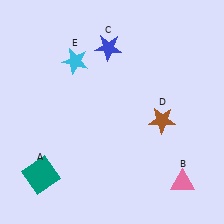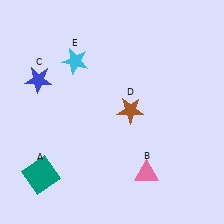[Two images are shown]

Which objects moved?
The objects that moved are: the pink triangle (B), the blue star (C), the brown star (D).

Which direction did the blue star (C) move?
The blue star (C) moved left.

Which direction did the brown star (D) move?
The brown star (D) moved left.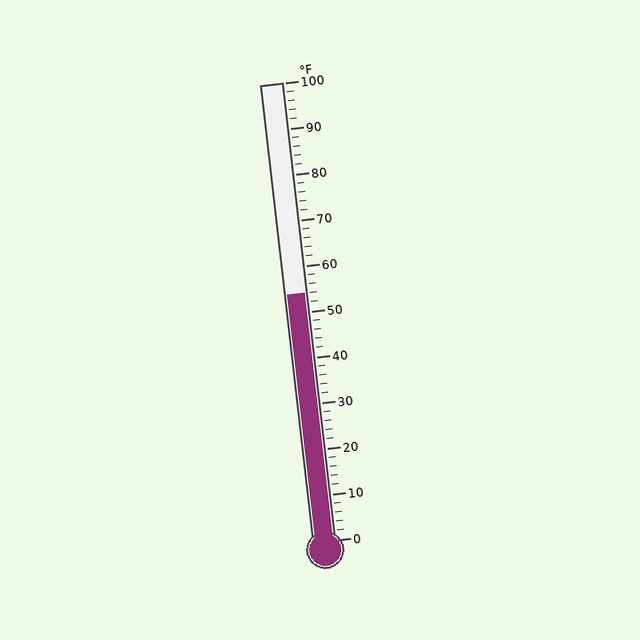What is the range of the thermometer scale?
The thermometer scale ranges from 0°F to 100°F.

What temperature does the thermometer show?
The thermometer shows approximately 54°F.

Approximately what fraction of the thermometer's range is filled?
The thermometer is filled to approximately 55% of its range.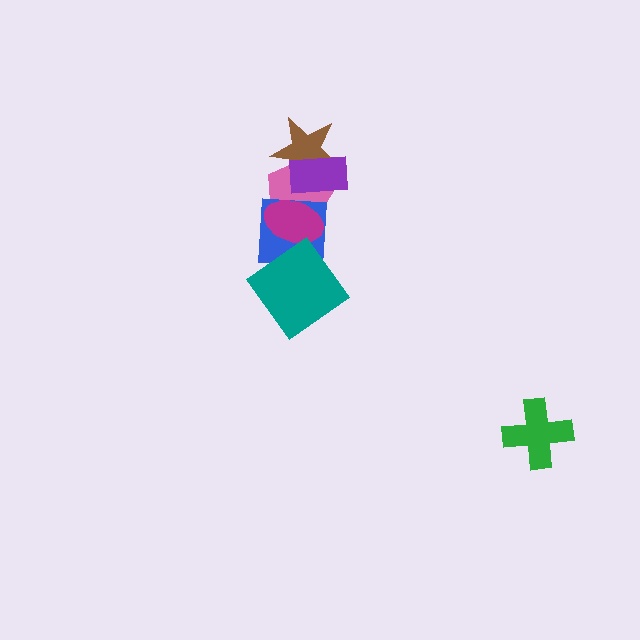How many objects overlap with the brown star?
2 objects overlap with the brown star.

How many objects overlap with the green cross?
0 objects overlap with the green cross.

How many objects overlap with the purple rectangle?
4 objects overlap with the purple rectangle.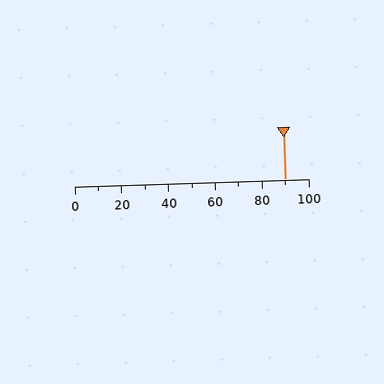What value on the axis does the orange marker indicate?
The marker indicates approximately 90.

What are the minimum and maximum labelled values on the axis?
The axis runs from 0 to 100.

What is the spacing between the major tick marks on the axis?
The major ticks are spaced 20 apart.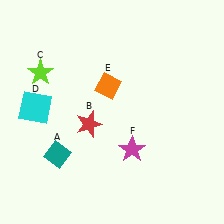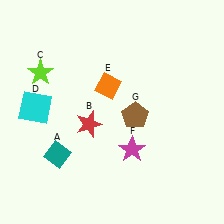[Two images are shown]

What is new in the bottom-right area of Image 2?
A brown pentagon (G) was added in the bottom-right area of Image 2.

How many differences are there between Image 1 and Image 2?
There is 1 difference between the two images.